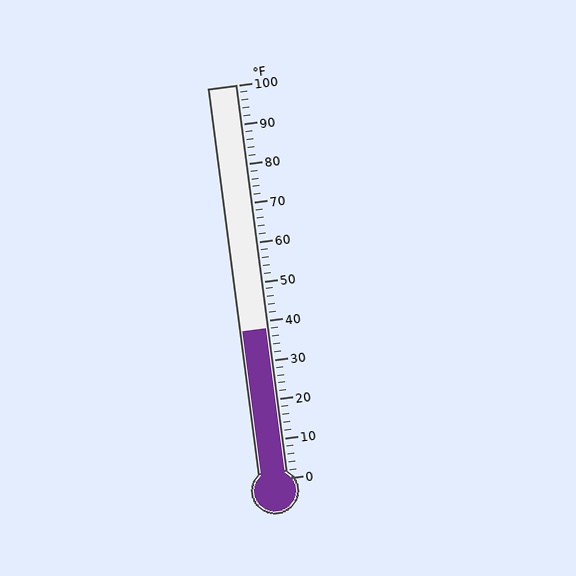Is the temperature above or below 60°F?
The temperature is below 60°F.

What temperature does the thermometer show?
The thermometer shows approximately 38°F.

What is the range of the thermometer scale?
The thermometer scale ranges from 0°F to 100°F.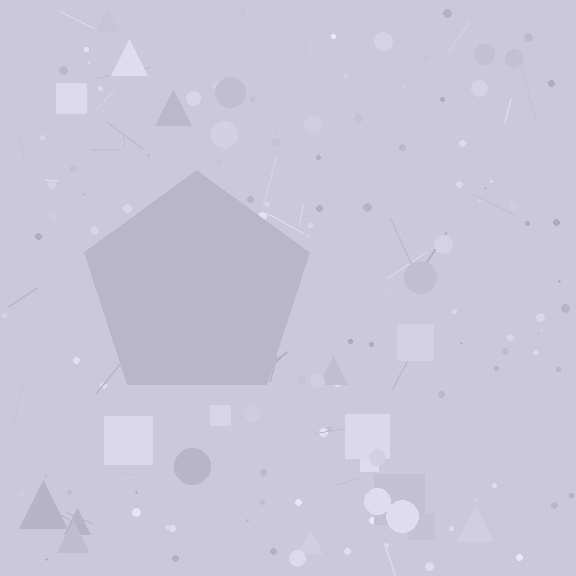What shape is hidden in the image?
A pentagon is hidden in the image.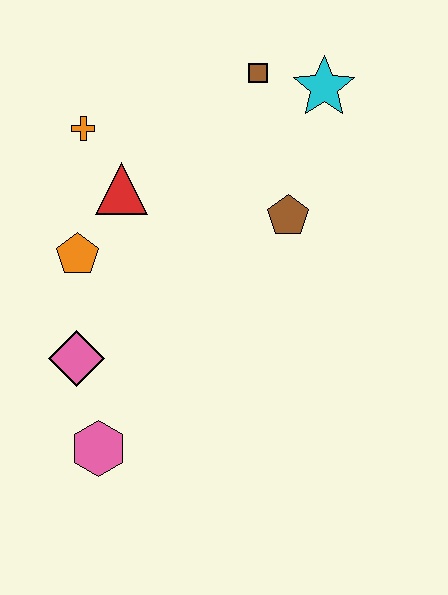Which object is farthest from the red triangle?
The pink hexagon is farthest from the red triangle.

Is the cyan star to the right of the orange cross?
Yes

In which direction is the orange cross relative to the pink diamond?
The orange cross is above the pink diamond.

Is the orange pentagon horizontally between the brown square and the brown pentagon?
No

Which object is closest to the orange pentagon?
The red triangle is closest to the orange pentagon.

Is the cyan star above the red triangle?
Yes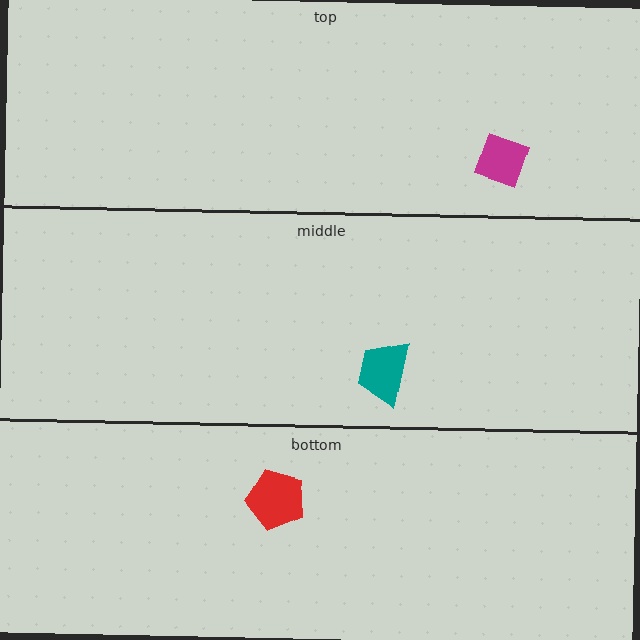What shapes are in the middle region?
The teal trapezoid.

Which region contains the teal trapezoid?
The middle region.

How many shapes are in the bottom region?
1.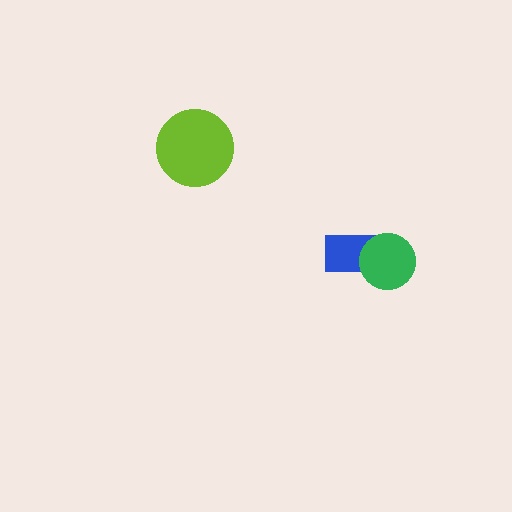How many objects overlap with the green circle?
1 object overlaps with the green circle.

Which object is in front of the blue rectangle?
The green circle is in front of the blue rectangle.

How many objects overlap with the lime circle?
0 objects overlap with the lime circle.